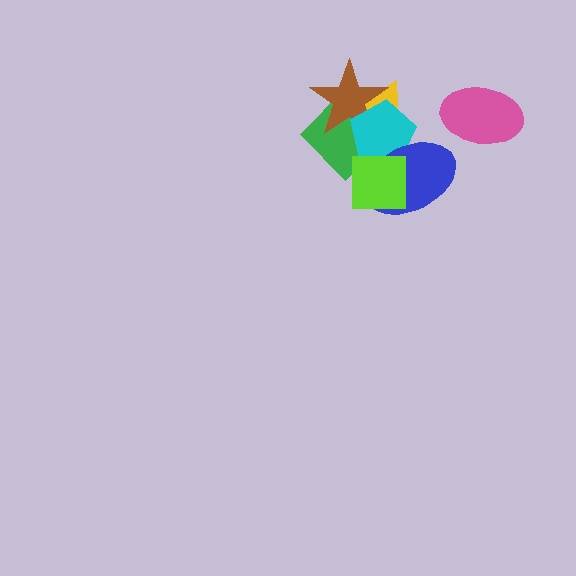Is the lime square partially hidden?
No, no other shape covers it.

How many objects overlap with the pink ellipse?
0 objects overlap with the pink ellipse.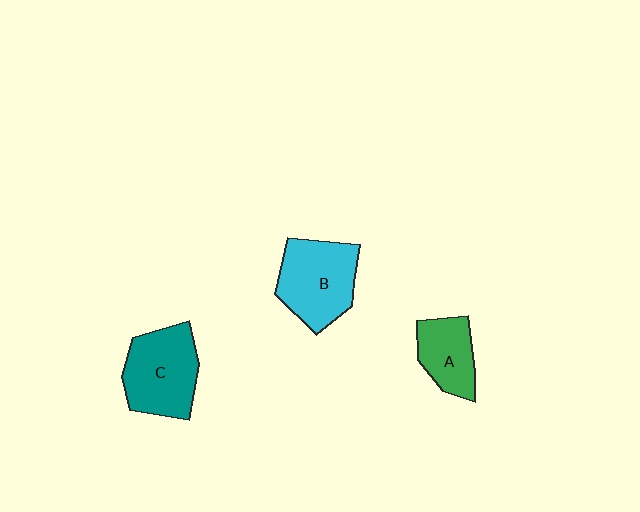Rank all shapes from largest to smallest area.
From largest to smallest: C (teal), B (cyan), A (green).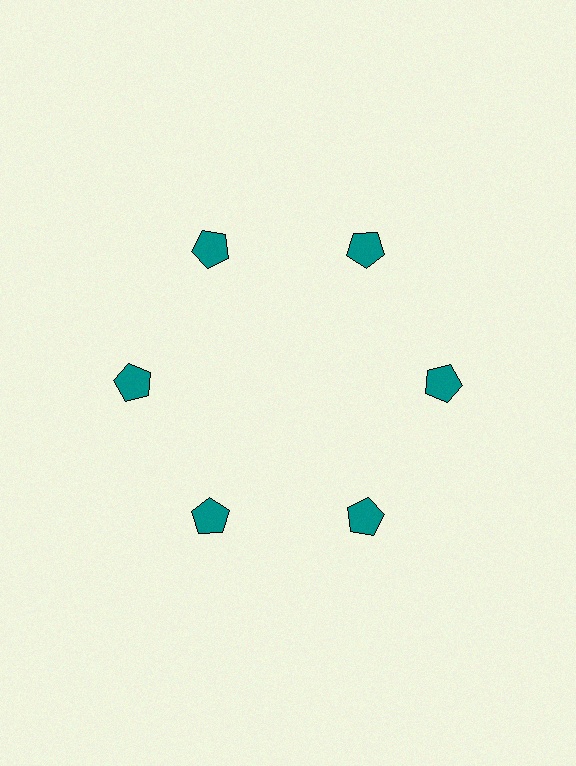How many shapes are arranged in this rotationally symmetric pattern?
There are 6 shapes, arranged in 6 groups of 1.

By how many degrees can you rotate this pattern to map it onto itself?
The pattern maps onto itself every 60 degrees of rotation.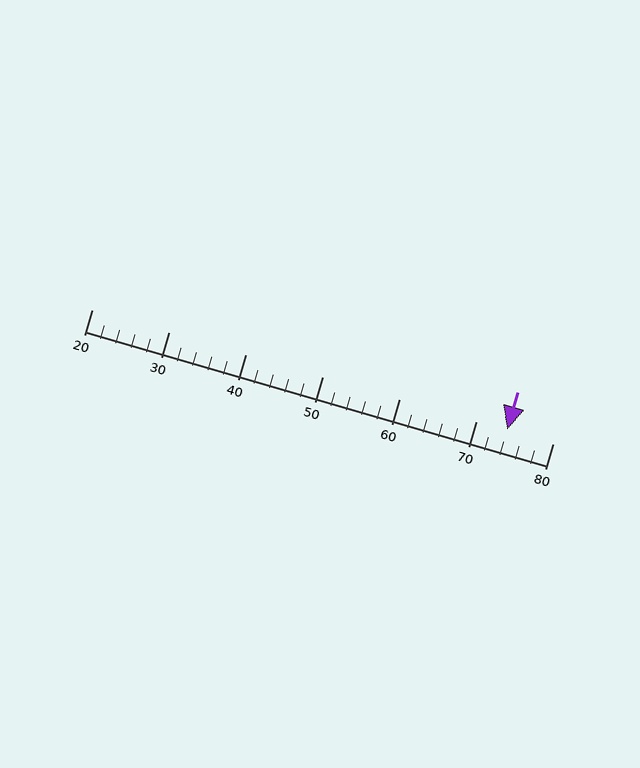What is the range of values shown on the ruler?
The ruler shows values from 20 to 80.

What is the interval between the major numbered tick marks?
The major tick marks are spaced 10 units apart.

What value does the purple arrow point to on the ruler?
The purple arrow points to approximately 74.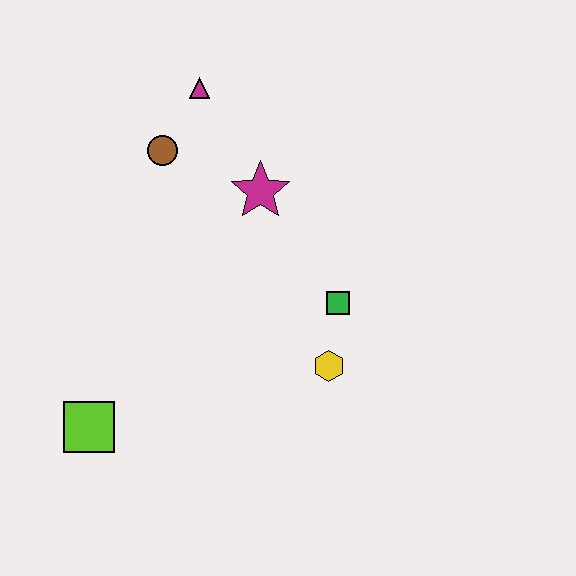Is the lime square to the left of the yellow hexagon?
Yes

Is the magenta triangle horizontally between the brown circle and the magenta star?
Yes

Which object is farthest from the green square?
The lime square is farthest from the green square.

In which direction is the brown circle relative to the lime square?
The brown circle is above the lime square.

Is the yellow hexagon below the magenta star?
Yes